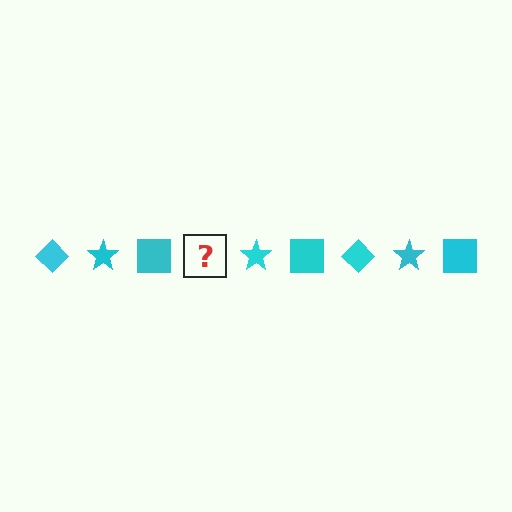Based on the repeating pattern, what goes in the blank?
The blank should be a cyan diamond.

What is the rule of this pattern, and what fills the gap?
The rule is that the pattern cycles through diamond, star, square shapes in cyan. The gap should be filled with a cyan diamond.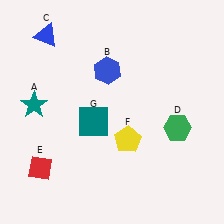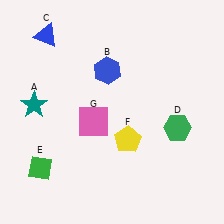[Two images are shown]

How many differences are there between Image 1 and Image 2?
There are 2 differences between the two images.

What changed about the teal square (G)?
In Image 1, G is teal. In Image 2, it changed to pink.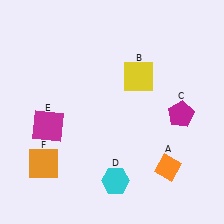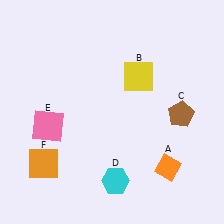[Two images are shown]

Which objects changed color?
C changed from magenta to brown. E changed from magenta to pink.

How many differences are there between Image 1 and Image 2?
There are 2 differences between the two images.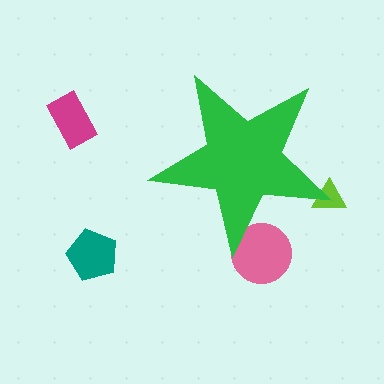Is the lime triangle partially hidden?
Yes, the lime triangle is partially hidden behind the green star.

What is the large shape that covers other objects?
A green star.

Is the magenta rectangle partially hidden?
No, the magenta rectangle is fully visible.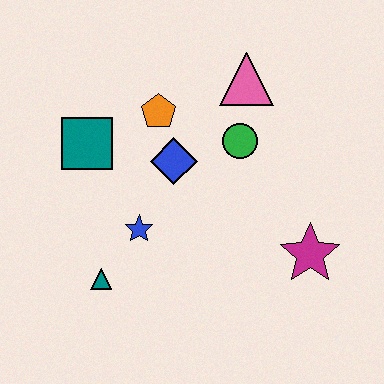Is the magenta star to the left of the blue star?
No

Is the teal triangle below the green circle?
Yes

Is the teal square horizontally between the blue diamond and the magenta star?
No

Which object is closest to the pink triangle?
The green circle is closest to the pink triangle.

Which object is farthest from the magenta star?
The teal square is farthest from the magenta star.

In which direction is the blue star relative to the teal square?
The blue star is below the teal square.